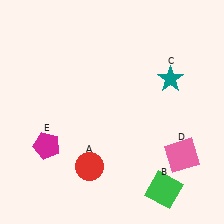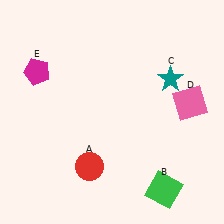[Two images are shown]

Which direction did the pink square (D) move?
The pink square (D) moved up.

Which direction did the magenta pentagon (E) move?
The magenta pentagon (E) moved up.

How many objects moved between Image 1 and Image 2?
2 objects moved between the two images.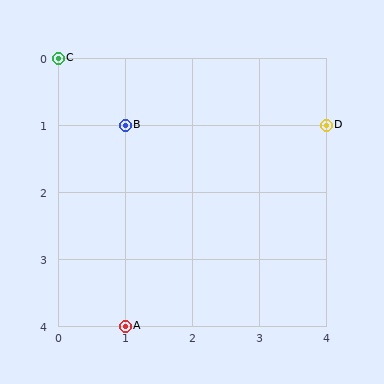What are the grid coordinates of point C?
Point C is at grid coordinates (0, 0).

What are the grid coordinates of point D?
Point D is at grid coordinates (4, 1).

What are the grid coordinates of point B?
Point B is at grid coordinates (1, 1).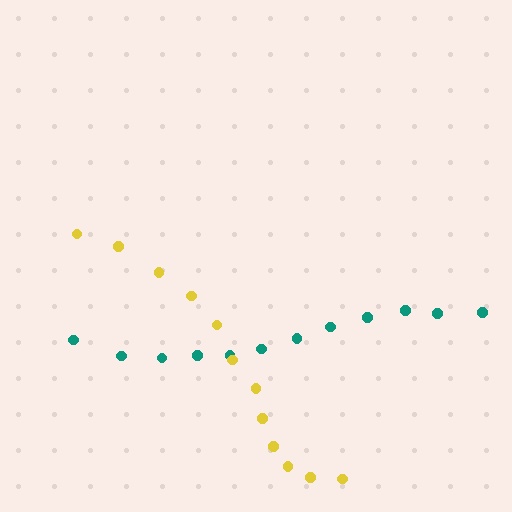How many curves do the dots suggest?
There are 2 distinct paths.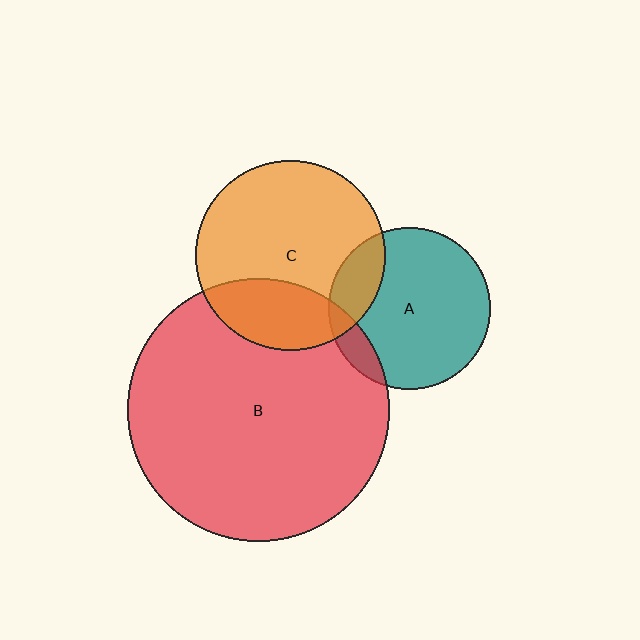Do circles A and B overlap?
Yes.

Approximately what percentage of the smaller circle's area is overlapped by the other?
Approximately 10%.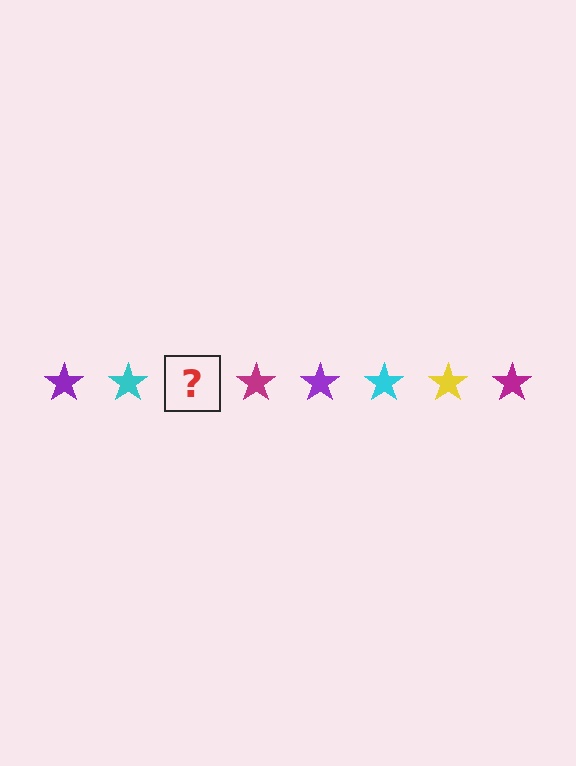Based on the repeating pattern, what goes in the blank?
The blank should be a yellow star.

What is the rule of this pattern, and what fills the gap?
The rule is that the pattern cycles through purple, cyan, yellow, magenta stars. The gap should be filled with a yellow star.